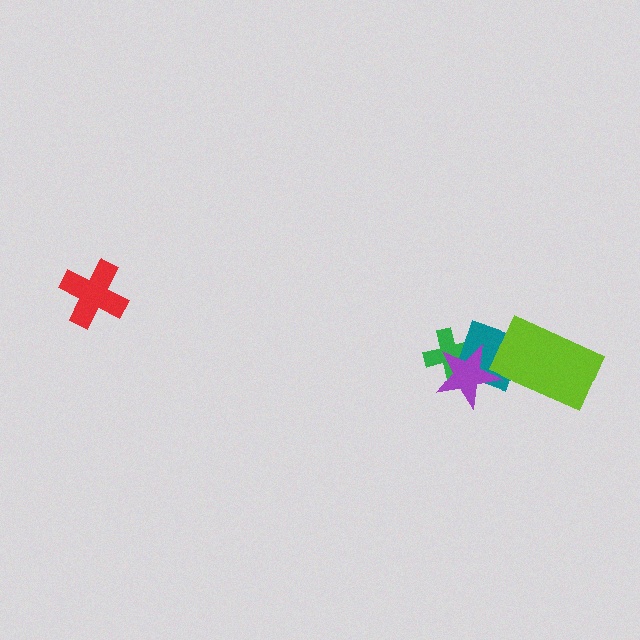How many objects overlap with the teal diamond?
3 objects overlap with the teal diamond.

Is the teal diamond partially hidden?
Yes, it is partially covered by another shape.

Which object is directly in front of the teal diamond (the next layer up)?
The purple star is directly in front of the teal diamond.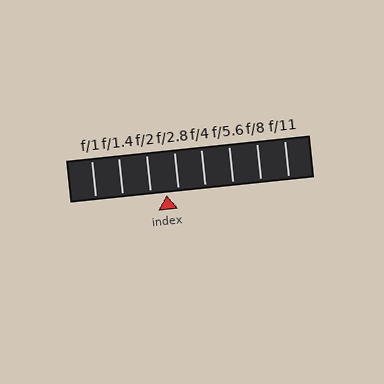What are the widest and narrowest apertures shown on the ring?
The widest aperture shown is f/1 and the narrowest is f/11.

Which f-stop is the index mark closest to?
The index mark is closest to f/2.8.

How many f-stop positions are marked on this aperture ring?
There are 8 f-stop positions marked.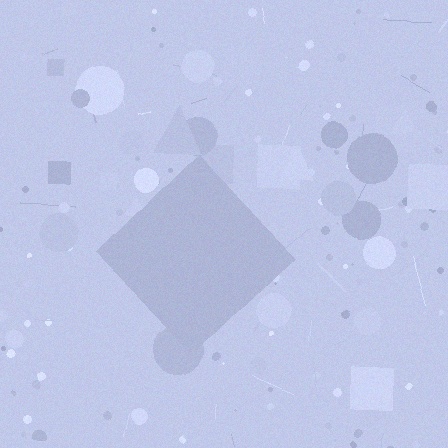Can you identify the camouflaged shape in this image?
The camouflaged shape is a diamond.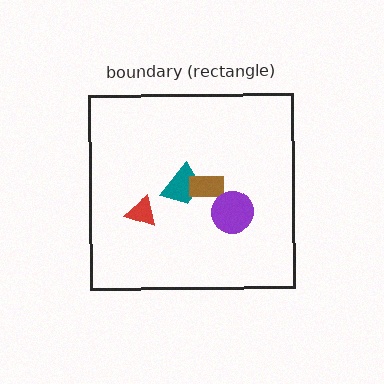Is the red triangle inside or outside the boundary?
Inside.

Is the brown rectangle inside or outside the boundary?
Inside.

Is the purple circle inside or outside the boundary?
Inside.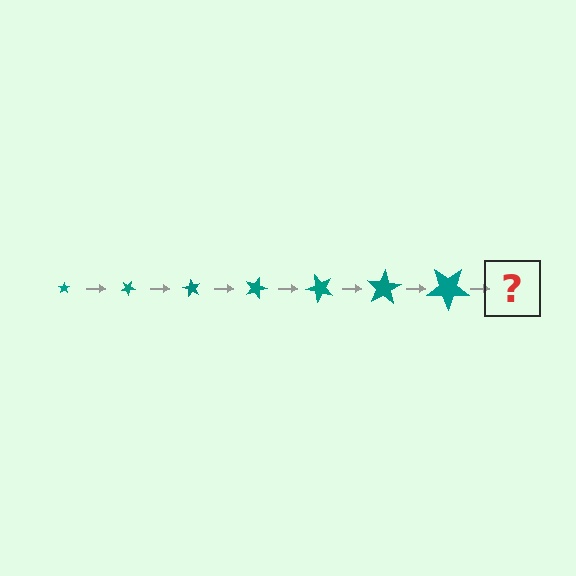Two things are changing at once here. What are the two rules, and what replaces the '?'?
The two rules are that the star grows larger each step and it rotates 30 degrees each step. The '?' should be a star, larger than the previous one and rotated 210 degrees from the start.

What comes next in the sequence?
The next element should be a star, larger than the previous one and rotated 210 degrees from the start.